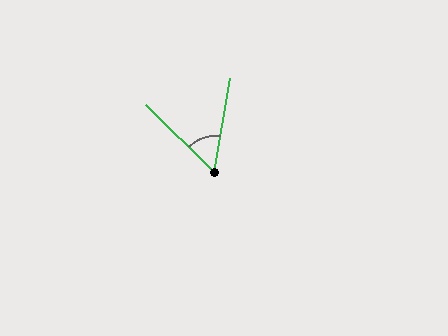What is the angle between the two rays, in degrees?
Approximately 55 degrees.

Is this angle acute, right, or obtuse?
It is acute.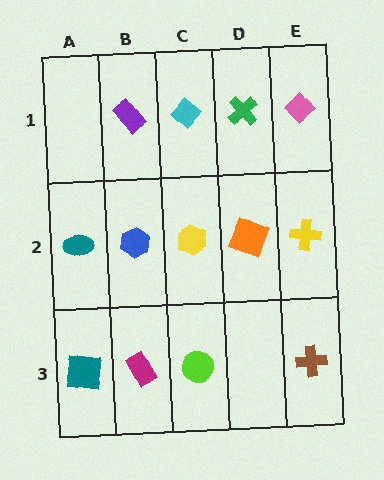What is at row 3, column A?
A teal square.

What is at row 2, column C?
A yellow hexagon.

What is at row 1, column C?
A cyan diamond.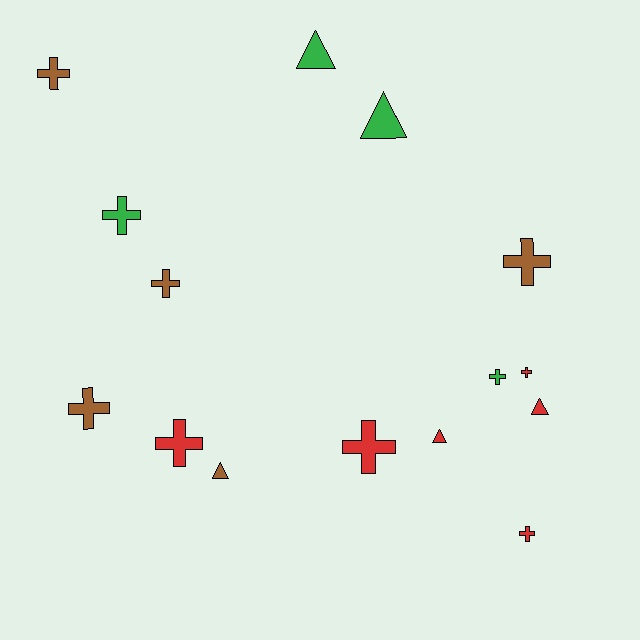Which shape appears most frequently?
Cross, with 10 objects.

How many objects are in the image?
There are 15 objects.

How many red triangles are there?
There are 2 red triangles.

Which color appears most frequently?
Red, with 6 objects.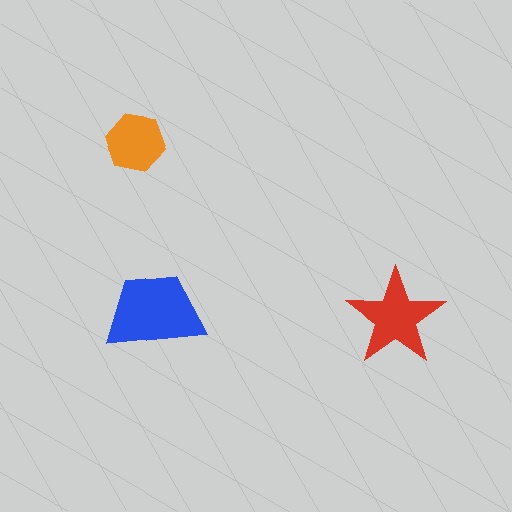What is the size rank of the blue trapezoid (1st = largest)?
1st.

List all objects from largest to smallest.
The blue trapezoid, the red star, the orange hexagon.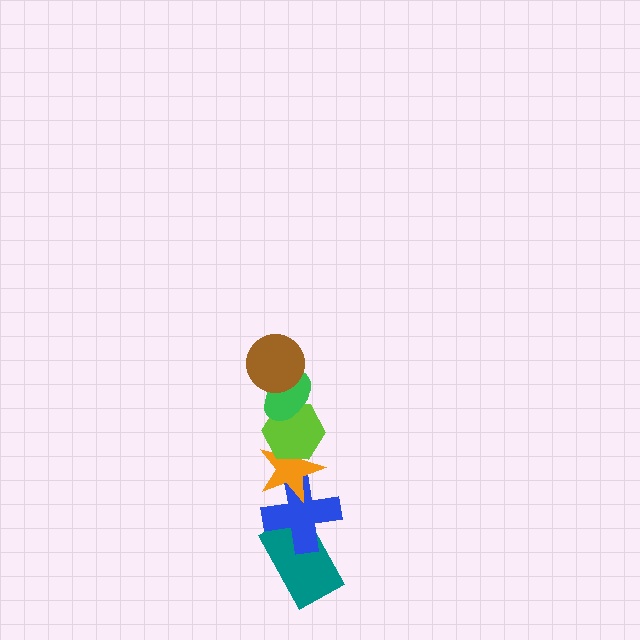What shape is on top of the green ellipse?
The brown circle is on top of the green ellipse.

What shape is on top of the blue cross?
The orange star is on top of the blue cross.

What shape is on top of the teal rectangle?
The blue cross is on top of the teal rectangle.